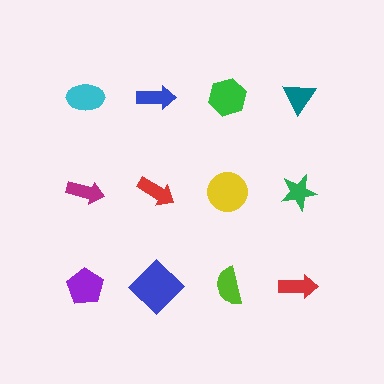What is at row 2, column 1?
A magenta arrow.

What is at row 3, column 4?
A red arrow.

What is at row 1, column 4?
A teal triangle.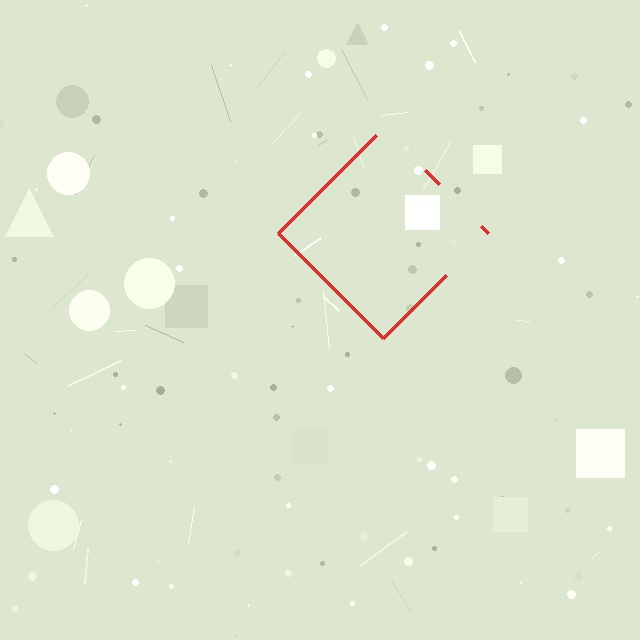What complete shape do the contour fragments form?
The contour fragments form a diamond.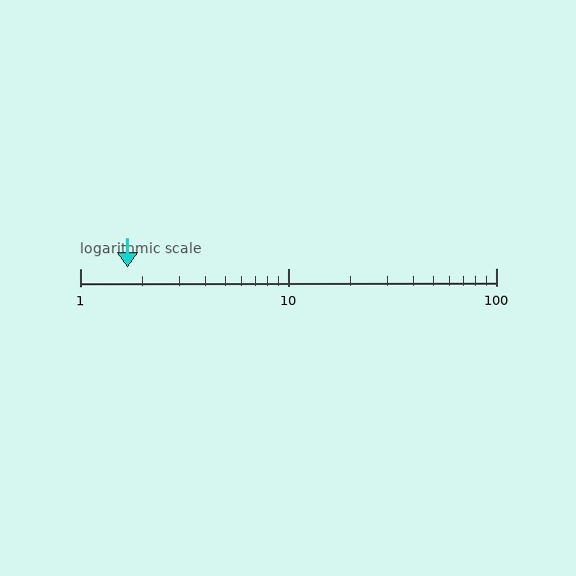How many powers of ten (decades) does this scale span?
The scale spans 2 decades, from 1 to 100.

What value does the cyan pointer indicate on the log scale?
The pointer indicates approximately 1.7.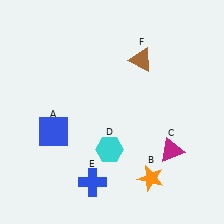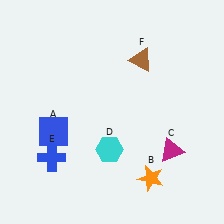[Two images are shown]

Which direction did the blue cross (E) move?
The blue cross (E) moved left.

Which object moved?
The blue cross (E) moved left.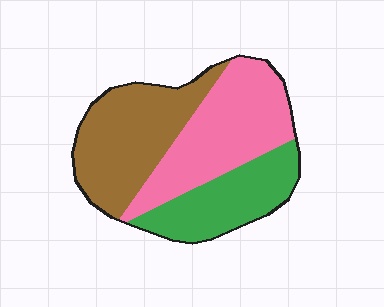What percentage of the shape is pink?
Pink takes up about three eighths (3/8) of the shape.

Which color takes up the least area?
Green, at roughly 25%.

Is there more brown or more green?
Brown.